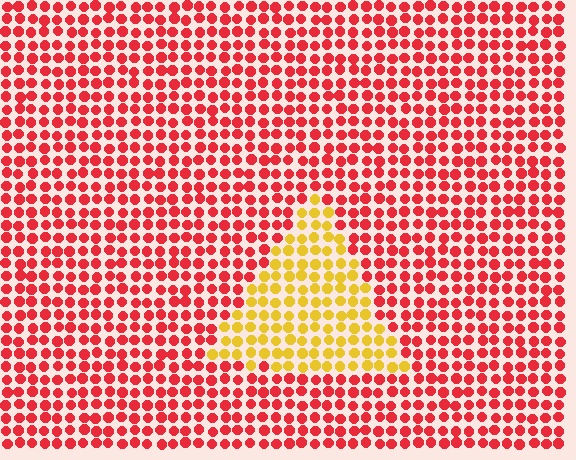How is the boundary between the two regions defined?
The boundary is defined purely by a slight shift in hue (about 55 degrees). Spacing, size, and orientation are identical on both sides.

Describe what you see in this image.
The image is filled with small red elements in a uniform arrangement. A triangle-shaped region is visible where the elements are tinted to a slightly different hue, forming a subtle color boundary.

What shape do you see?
I see a triangle.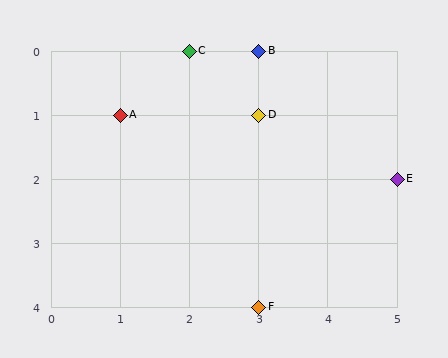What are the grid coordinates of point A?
Point A is at grid coordinates (1, 1).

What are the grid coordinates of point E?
Point E is at grid coordinates (5, 2).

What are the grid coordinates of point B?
Point B is at grid coordinates (3, 0).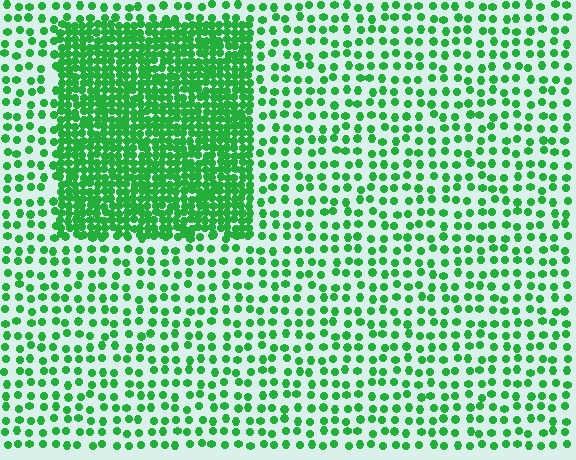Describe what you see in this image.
The image contains small green elements arranged at two different densities. A rectangle-shaped region is visible where the elements are more densely packed than the surrounding area.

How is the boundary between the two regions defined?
The boundary is defined by a change in element density (approximately 2.8x ratio). All elements are the same color, size, and shape.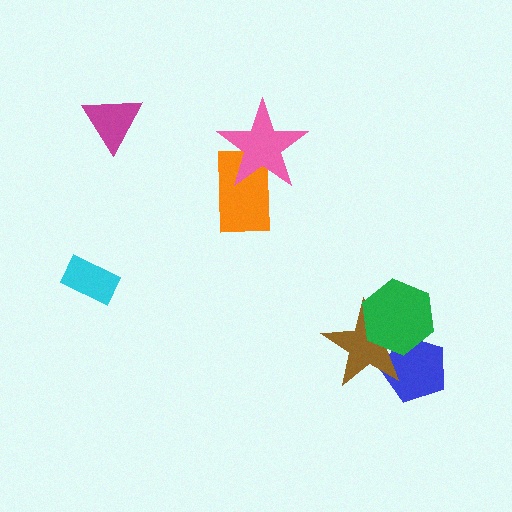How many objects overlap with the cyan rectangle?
0 objects overlap with the cyan rectangle.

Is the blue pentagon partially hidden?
Yes, it is partially covered by another shape.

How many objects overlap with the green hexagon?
2 objects overlap with the green hexagon.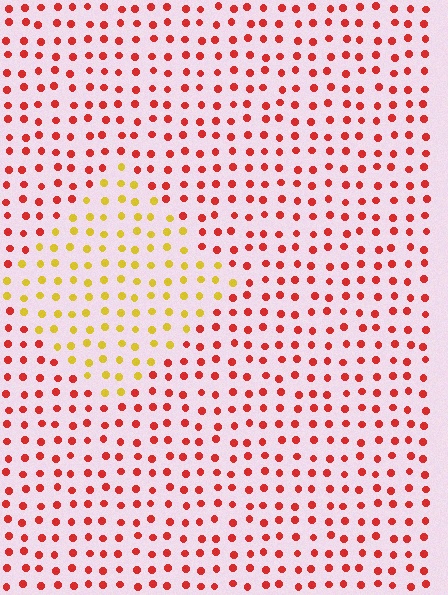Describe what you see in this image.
The image is filled with small red elements in a uniform arrangement. A diamond-shaped region is visible where the elements are tinted to a slightly different hue, forming a subtle color boundary.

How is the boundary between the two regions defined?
The boundary is defined purely by a slight shift in hue (about 53 degrees). Spacing, size, and orientation are identical on both sides.